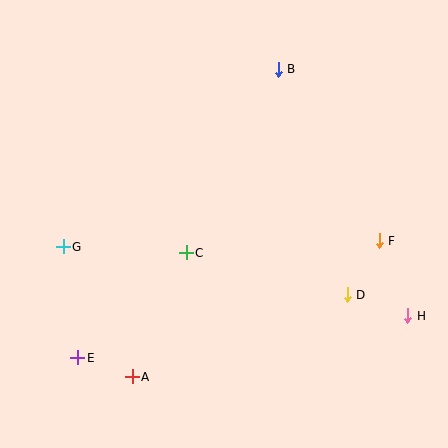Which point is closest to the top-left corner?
Point G is closest to the top-left corner.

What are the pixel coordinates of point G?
Point G is at (63, 247).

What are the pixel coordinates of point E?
Point E is at (78, 358).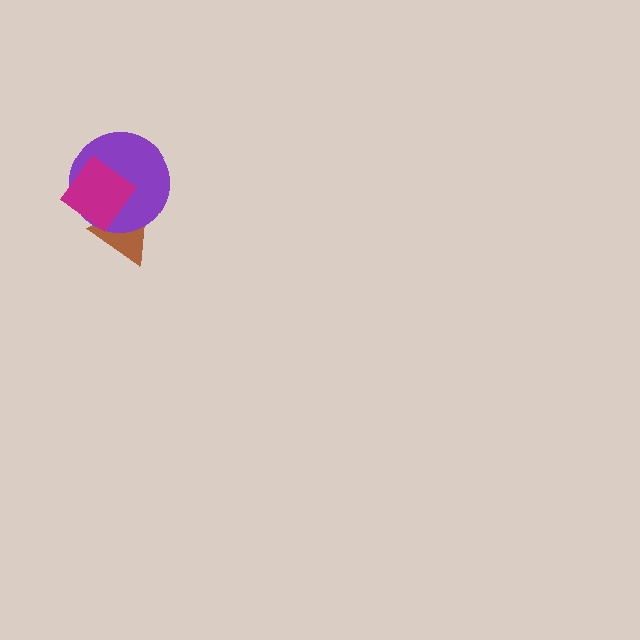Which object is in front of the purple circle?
The magenta diamond is in front of the purple circle.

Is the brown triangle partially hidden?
Yes, it is partially covered by another shape.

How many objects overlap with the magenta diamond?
2 objects overlap with the magenta diamond.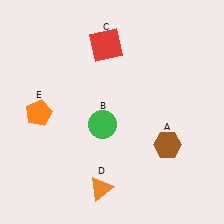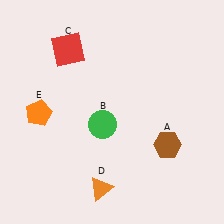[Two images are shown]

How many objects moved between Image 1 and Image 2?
1 object moved between the two images.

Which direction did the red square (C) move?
The red square (C) moved left.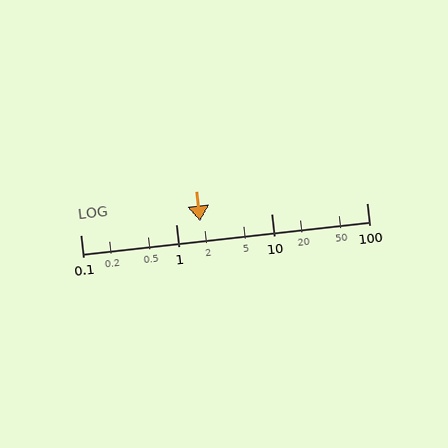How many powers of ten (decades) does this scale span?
The scale spans 3 decades, from 0.1 to 100.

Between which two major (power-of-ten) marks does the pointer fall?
The pointer is between 1 and 10.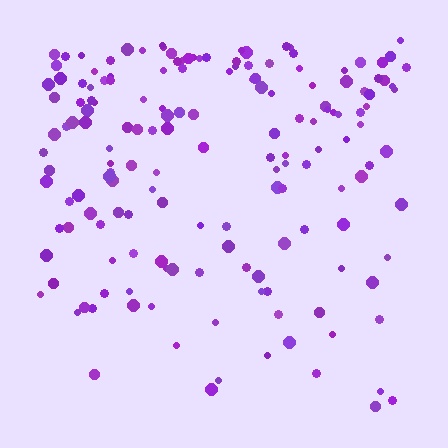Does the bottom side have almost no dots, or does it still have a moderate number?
Still a moderate number, just noticeably fewer than the top.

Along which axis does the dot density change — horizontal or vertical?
Vertical.